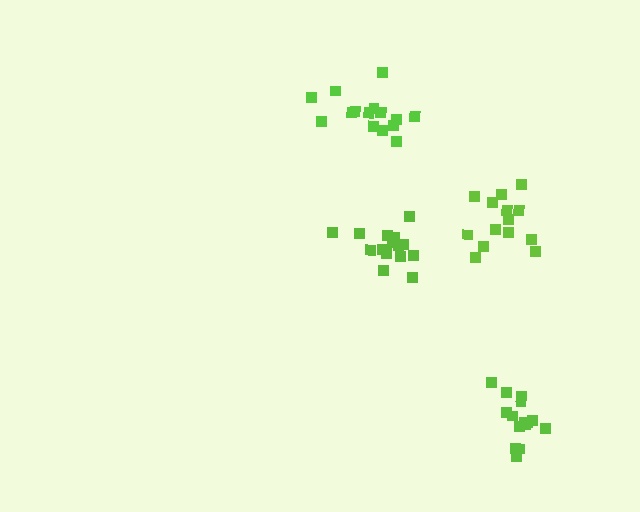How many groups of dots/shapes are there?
There are 4 groups.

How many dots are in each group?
Group 1: 15 dots, Group 2: 15 dots, Group 3: 15 dots, Group 4: 14 dots (59 total).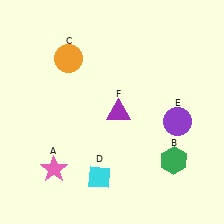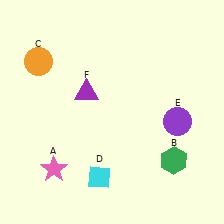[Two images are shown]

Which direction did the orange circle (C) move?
The orange circle (C) moved left.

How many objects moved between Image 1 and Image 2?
2 objects moved between the two images.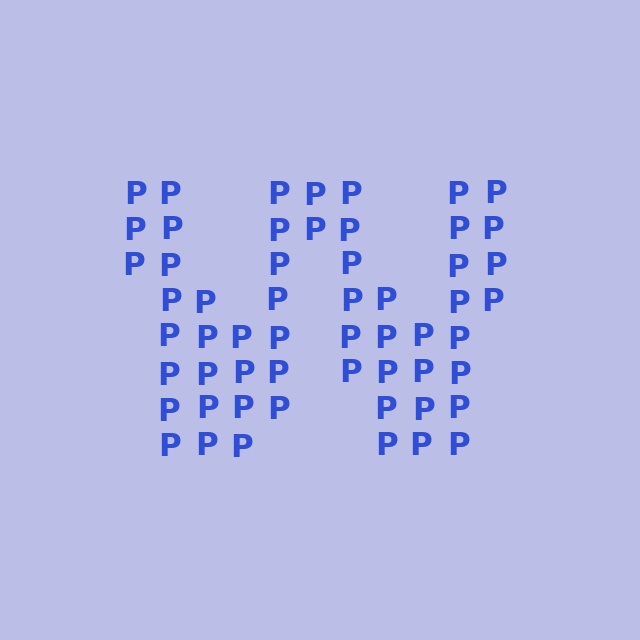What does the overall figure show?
The overall figure shows the letter W.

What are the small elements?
The small elements are letter P's.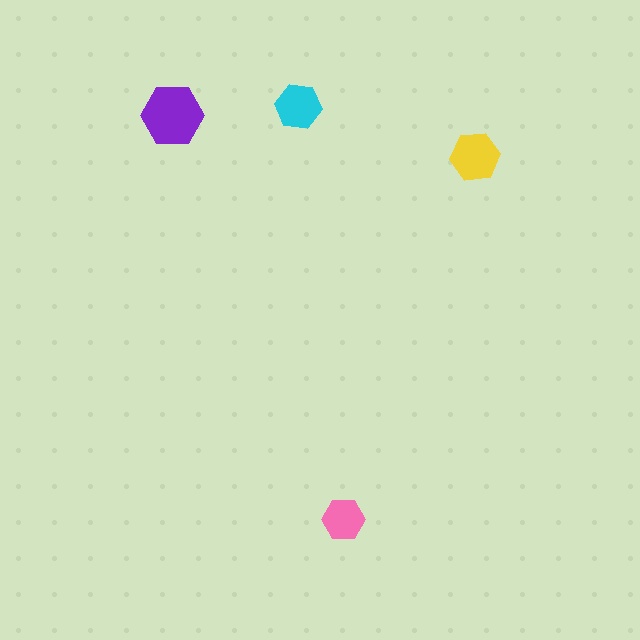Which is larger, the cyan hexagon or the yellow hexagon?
The yellow one.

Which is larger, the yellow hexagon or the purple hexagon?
The purple one.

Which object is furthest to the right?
The yellow hexagon is rightmost.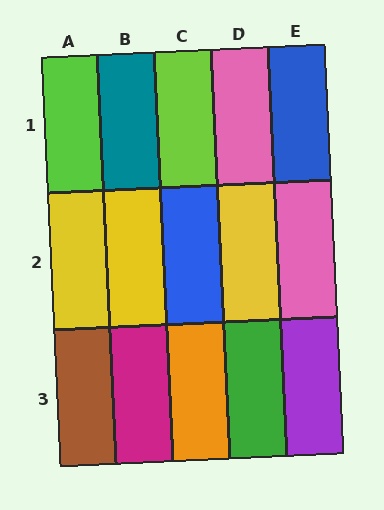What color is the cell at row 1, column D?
Pink.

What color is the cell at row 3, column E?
Purple.